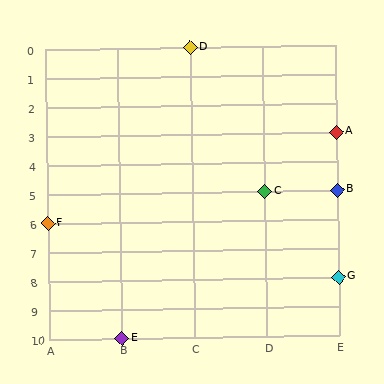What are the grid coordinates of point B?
Point B is at grid coordinates (E, 5).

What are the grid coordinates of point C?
Point C is at grid coordinates (D, 5).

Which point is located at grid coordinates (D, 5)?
Point C is at (D, 5).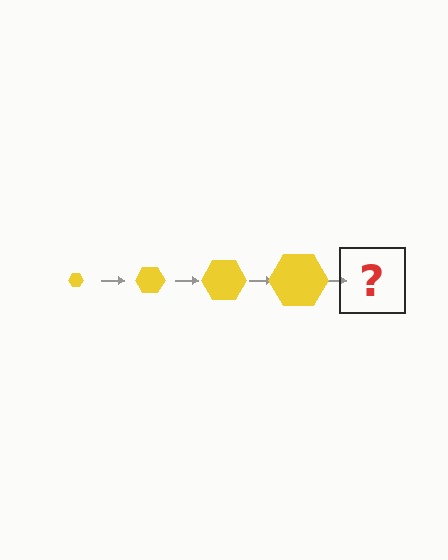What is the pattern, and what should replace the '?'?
The pattern is that the hexagon gets progressively larger each step. The '?' should be a yellow hexagon, larger than the previous one.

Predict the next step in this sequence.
The next step is a yellow hexagon, larger than the previous one.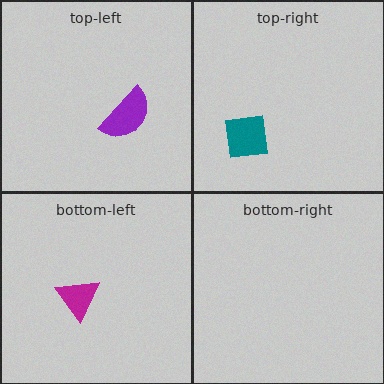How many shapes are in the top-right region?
1.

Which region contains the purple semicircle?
The top-left region.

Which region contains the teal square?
The top-right region.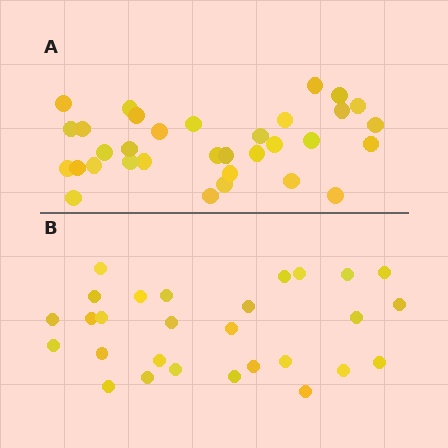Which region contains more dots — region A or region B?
Region A (the top region) has more dots.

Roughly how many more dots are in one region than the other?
Region A has about 5 more dots than region B.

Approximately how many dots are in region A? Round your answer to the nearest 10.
About 30 dots. (The exact count is 33, which rounds to 30.)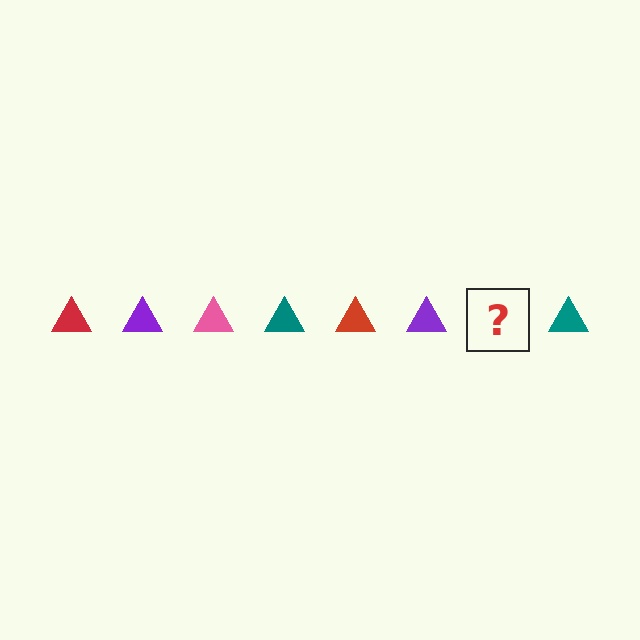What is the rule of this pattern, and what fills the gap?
The rule is that the pattern cycles through red, purple, pink, teal triangles. The gap should be filled with a pink triangle.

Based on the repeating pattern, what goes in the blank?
The blank should be a pink triangle.